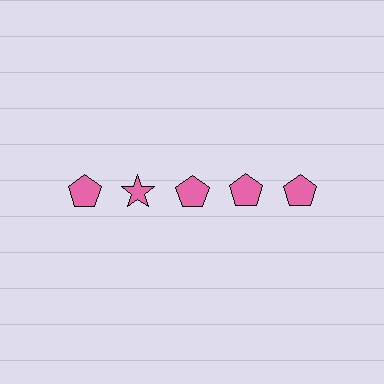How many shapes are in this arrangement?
There are 5 shapes arranged in a grid pattern.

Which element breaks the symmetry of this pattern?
The pink star in the top row, second from left column breaks the symmetry. All other shapes are pink pentagons.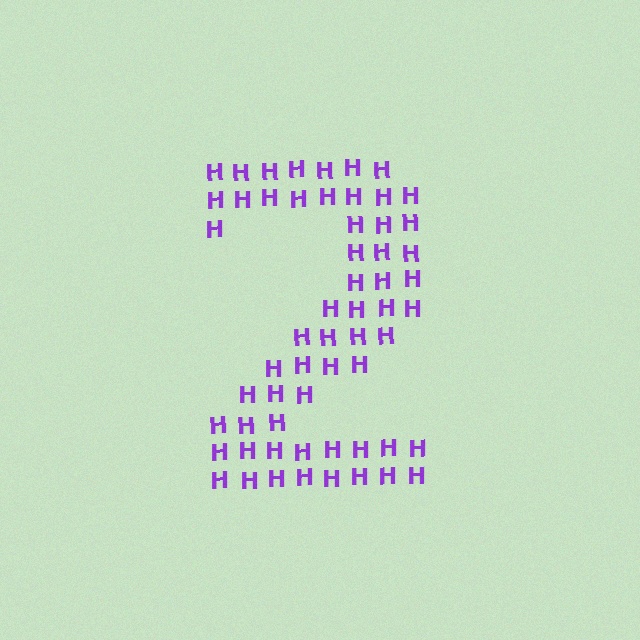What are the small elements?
The small elements are letter H's.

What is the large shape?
The large shape is the digit 2.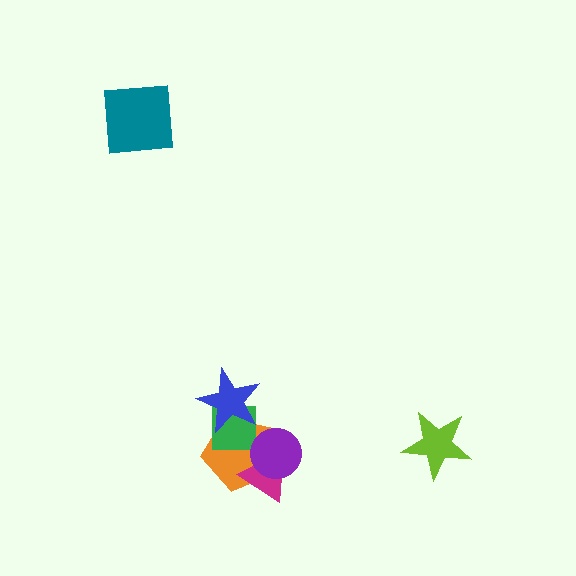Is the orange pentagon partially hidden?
Yes, it is partially covered by another shape.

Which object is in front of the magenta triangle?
The purple circle is in front of the magenta triangle.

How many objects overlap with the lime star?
0 objects overlap with the lime star.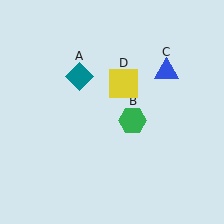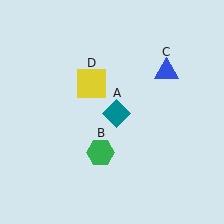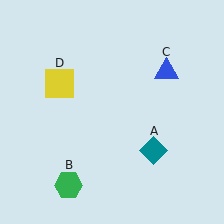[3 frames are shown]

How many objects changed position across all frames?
3 objects changed position: teal diamond (object A), green hexagon (object B), yellow square (object D).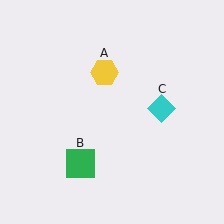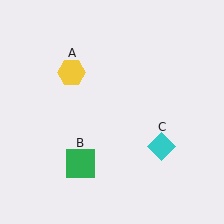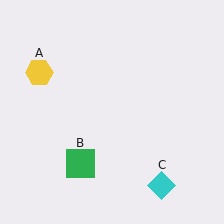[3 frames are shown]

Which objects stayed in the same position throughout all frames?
Green square (object B) remained stationary.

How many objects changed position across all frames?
2 objects changed position: yellow hexagon (object A), cyan diamond (object C).